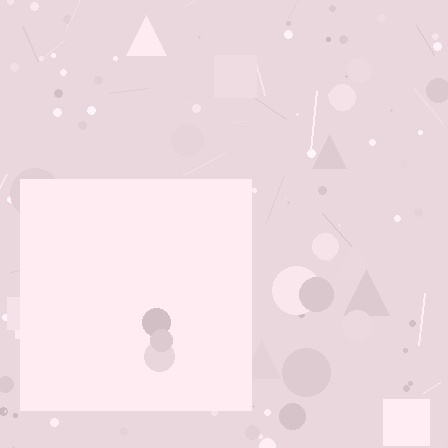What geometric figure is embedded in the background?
A square is embedded in the background.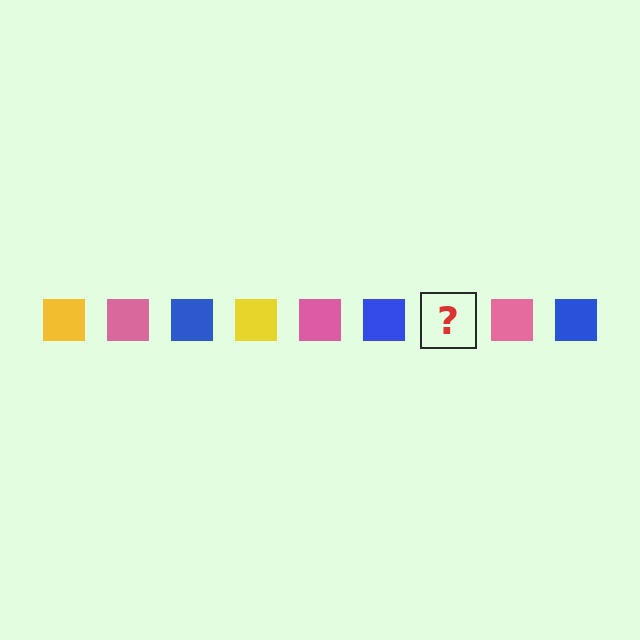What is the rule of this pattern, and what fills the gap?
The rule is that the pattern cycles through yellow, pink, blue squares. The gap should be filled with a yellow square.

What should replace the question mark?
The question mark should be replaced with a yellow square.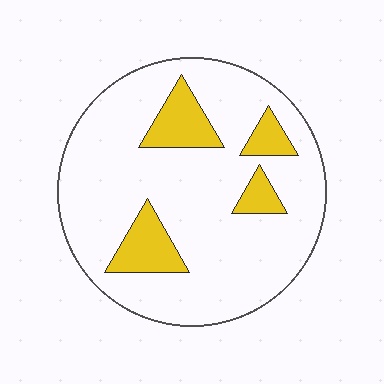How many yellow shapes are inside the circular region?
4.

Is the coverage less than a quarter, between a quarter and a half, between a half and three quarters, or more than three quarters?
Less than a quarter.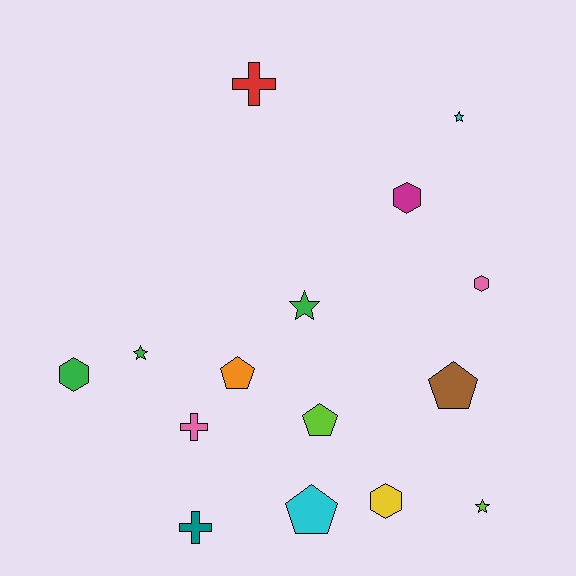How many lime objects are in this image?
There are 2 lime objects.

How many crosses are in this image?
There are 3 crosses.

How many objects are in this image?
There are 15 objects.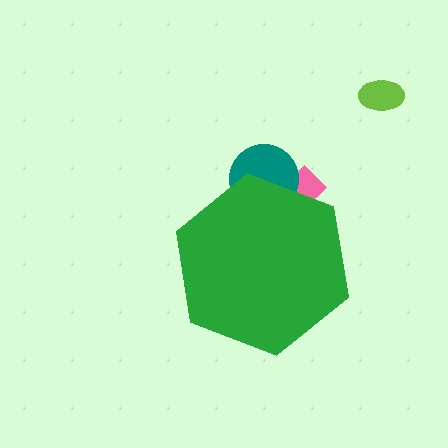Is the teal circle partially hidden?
Yes, the teal circle is partially hidden behind the green hexagon.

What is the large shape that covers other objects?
A green hexagon.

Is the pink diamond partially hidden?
Yes, the pink diamond is partially hidden behind the green hexagon.